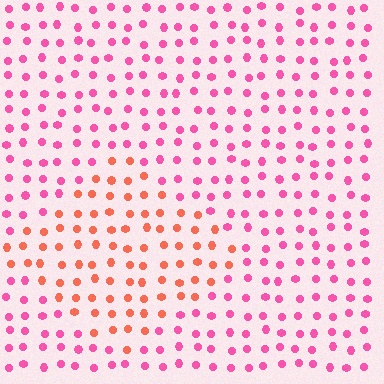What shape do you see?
I see a diamond.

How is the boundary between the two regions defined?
The boundary is defined purely by a slight shift in hue (about 41 degrees). Spacing, size, and orientation are identical on both sides.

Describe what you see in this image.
The image is filled with small pink elements in a uniform arrangement. A diamond-shaped region is visible where the elements are tinted to a slightly different hue, forming a subtle color boundary.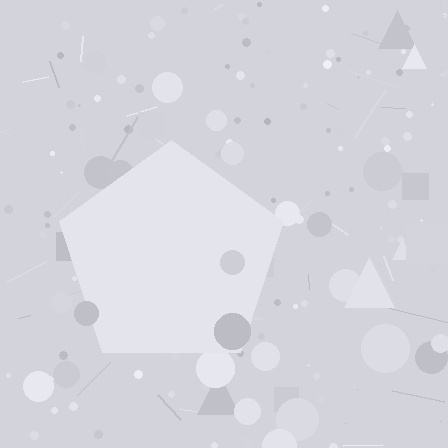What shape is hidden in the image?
A pentagon is hidden in the image.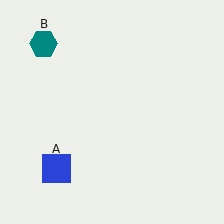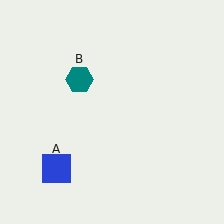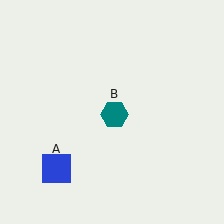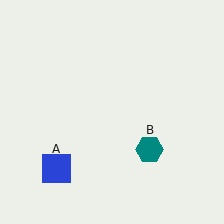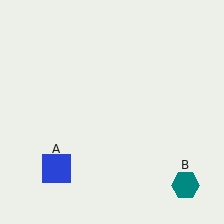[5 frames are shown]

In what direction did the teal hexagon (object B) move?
The teal hexagon (object B) moved down and to the right.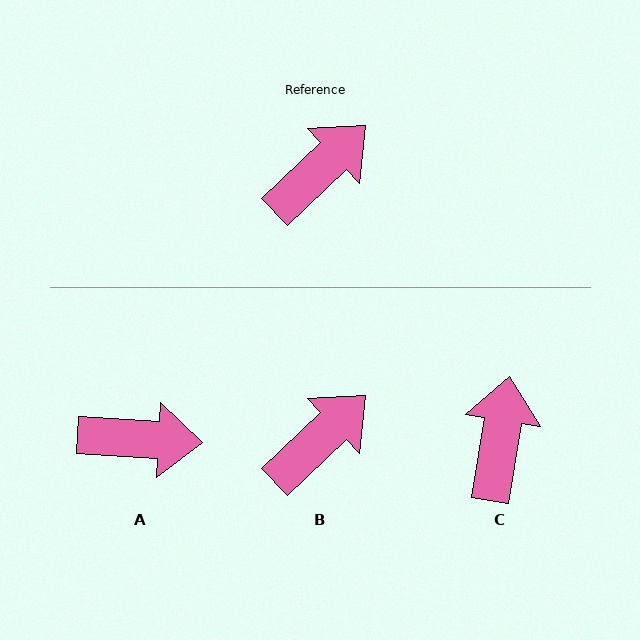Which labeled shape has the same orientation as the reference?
B.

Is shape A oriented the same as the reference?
No, it is off by about 47 degrees.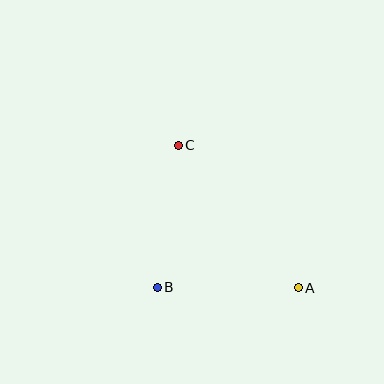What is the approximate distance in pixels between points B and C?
The distance between B and C is approximately 144 pixels.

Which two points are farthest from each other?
Points A and C are farthest from each other.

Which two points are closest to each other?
Points A and B are closest to each other.